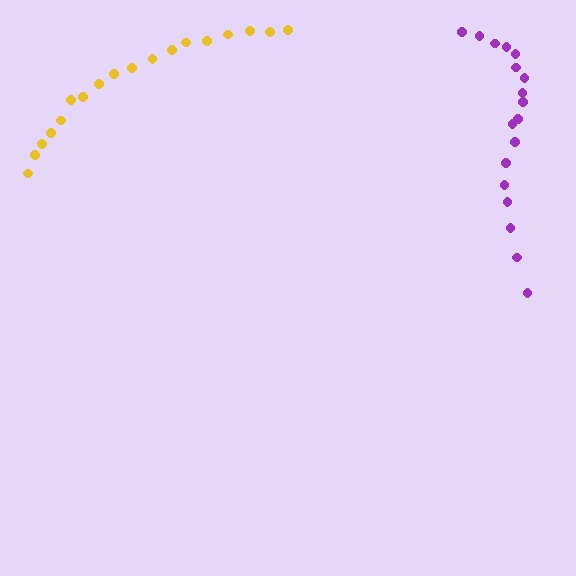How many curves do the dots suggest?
There are 2 distinct paths.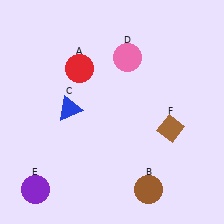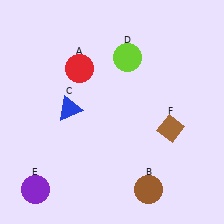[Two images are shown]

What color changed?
The circle (D) changed from pink in Image 1 to lime in Image 2.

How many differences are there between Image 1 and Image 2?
There is 1 difference between the two images.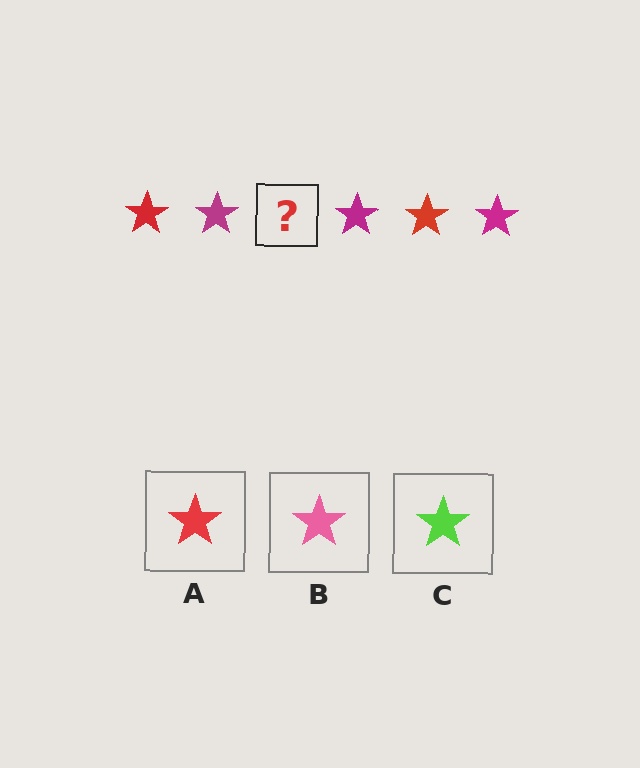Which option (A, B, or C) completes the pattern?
A.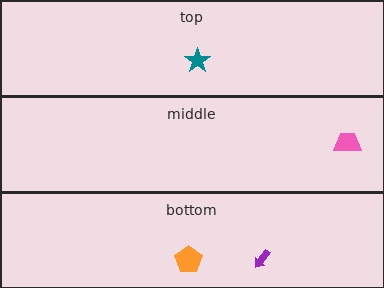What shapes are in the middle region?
The pink trapezoid.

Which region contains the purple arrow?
The bottom region.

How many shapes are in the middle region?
1.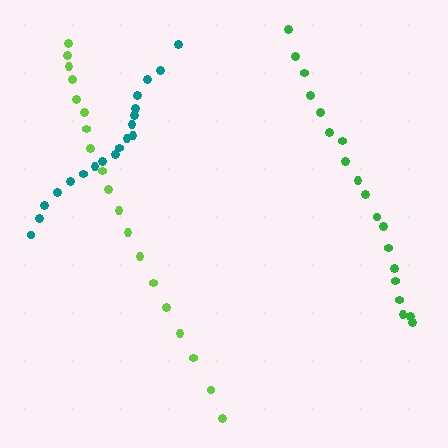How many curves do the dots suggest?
There are 3 distinct paths.